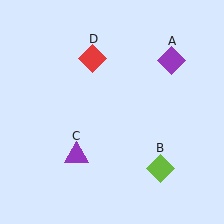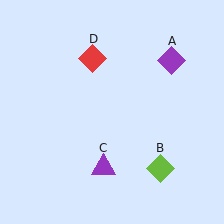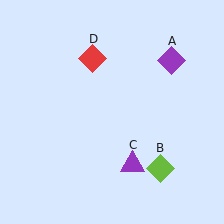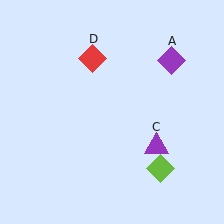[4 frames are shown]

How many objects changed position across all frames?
1 object changed position: purple triangle (object C).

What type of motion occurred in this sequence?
The purple triangle (object C) rotated counterclockwise around the center of the scene.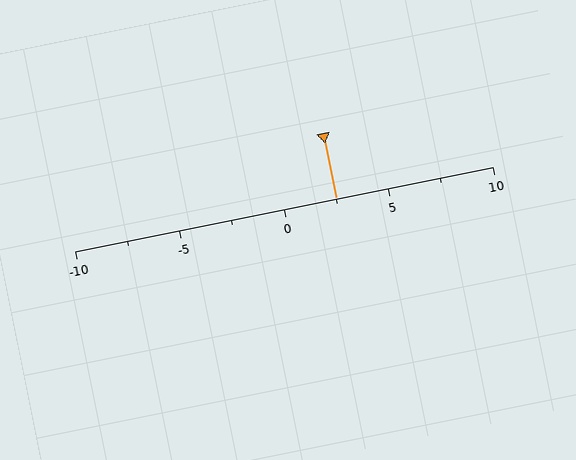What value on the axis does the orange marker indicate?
The marker indicates approximately 2.5.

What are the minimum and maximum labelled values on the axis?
The axis runs from -10 to 10.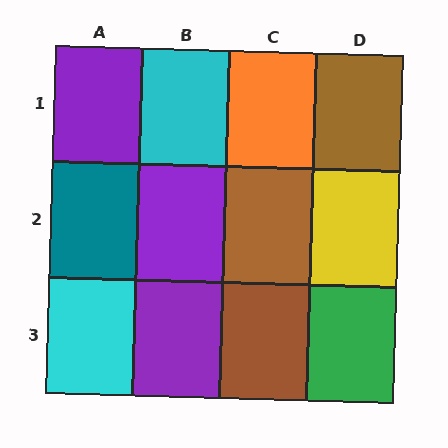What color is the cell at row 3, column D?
Green.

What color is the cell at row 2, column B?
Purple.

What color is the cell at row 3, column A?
Cyan.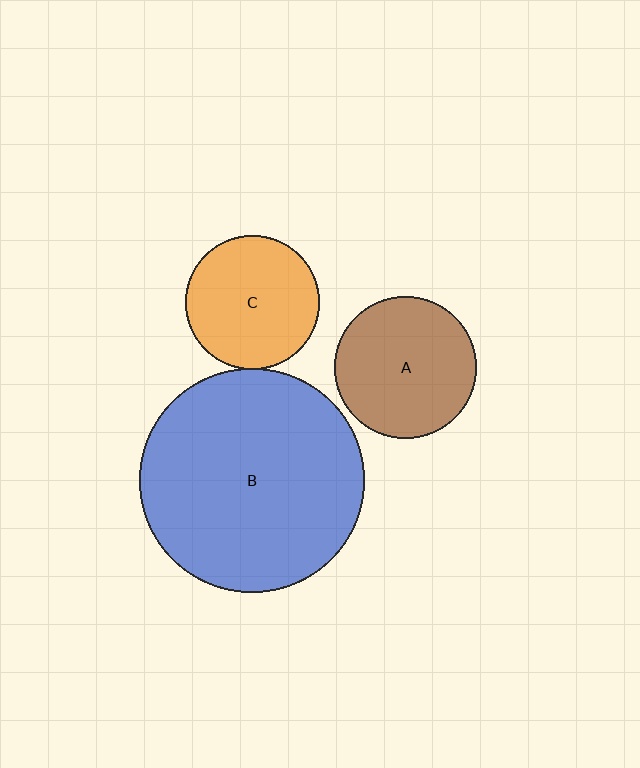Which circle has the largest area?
Circle B (blue).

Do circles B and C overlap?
Yes.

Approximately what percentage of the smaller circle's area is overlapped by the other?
Approximately 5%.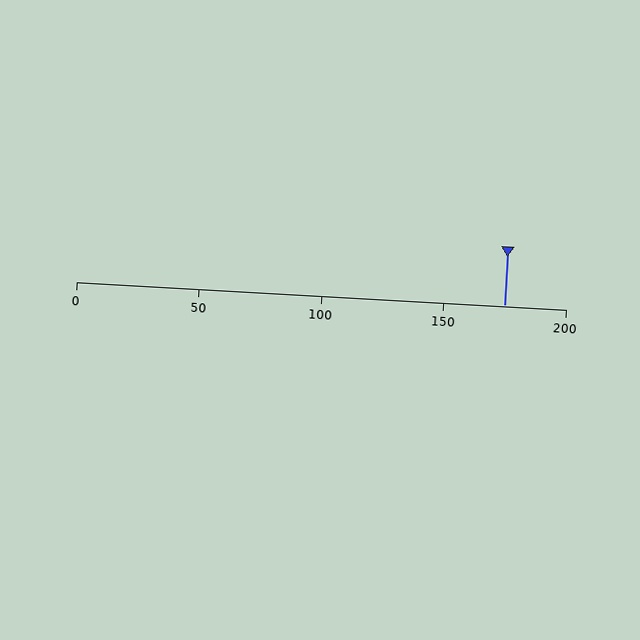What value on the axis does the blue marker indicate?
The marker indicates approximately 175.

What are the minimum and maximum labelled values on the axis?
The axis runs from 0 to 200.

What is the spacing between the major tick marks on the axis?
The major ticks are spaced 50 apart.